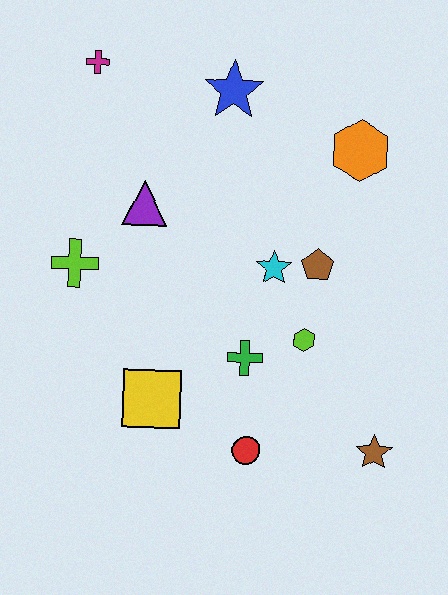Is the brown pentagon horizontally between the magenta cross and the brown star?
Yes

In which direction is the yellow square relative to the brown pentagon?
The yellow square is to the left of the brown pentagon.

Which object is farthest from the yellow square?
The magenta cross is farthest from the yellow square.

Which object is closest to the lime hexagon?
The green cross is closest to the lime hexagon.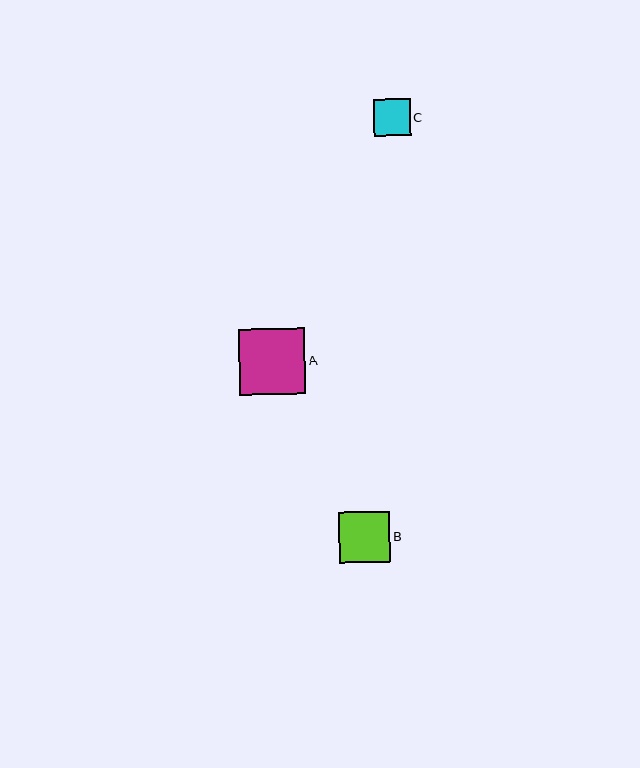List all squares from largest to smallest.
From largest to smallest: A, B, C.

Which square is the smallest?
Square C is the smallest with a size of approximately 37 pixels.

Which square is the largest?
Square A is the largest with a size of approximately 66 pixels.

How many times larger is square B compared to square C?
Square B is approximately 1.4 times the size of square C.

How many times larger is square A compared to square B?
Square A is approximately 1.3 times the size of square B.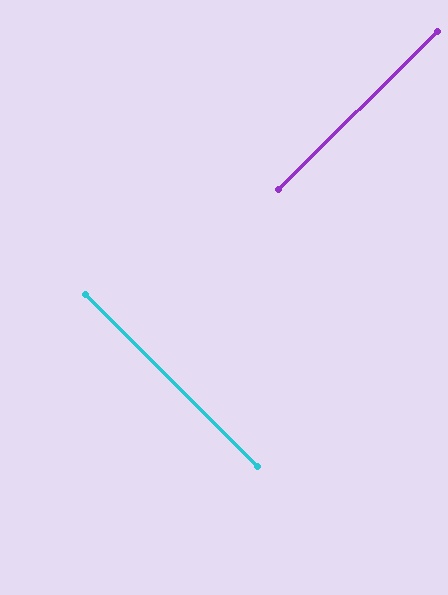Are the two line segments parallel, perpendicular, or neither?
Perpendicular — they meet at approximately 90°.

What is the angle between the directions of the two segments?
Approximately 90 degrees.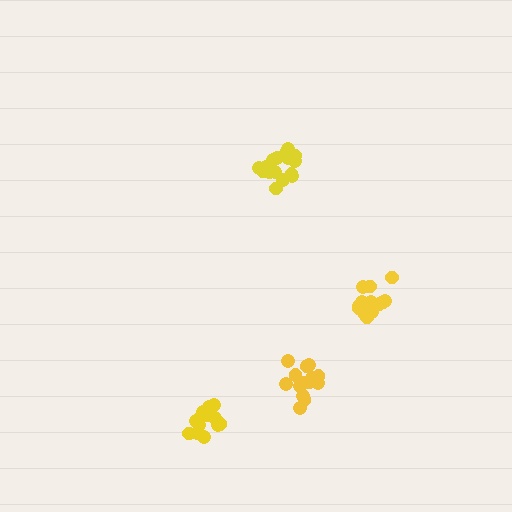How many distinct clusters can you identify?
There are 4 distinct clusters.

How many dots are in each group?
Group 1: 18 dots, Group 2: 16 dots, Group 3: 15 dots, Group 4: 15 dots (64 total).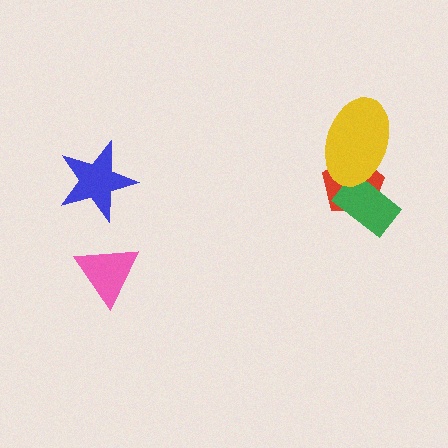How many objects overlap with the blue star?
0 objects overlap with the blue star.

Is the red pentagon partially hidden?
Yes, it is partially covered by another shape.